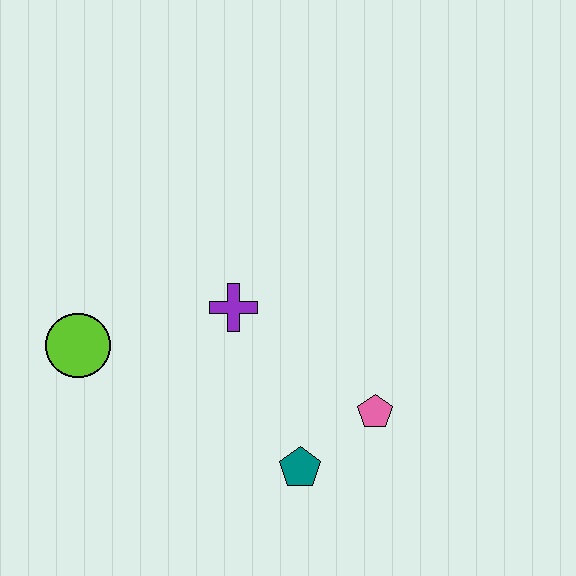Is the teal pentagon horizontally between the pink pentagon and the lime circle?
Yes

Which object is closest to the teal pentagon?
The pink pentagon is closest to the teal pentagon.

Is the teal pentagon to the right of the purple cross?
Yes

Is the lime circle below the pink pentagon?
No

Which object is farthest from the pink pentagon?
The lime circle is farthest from the pink pentagon.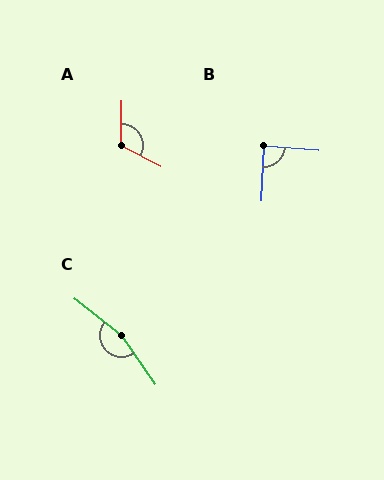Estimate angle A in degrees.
Approximately 117 degrees.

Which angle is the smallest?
B, at approximately 88 degrees.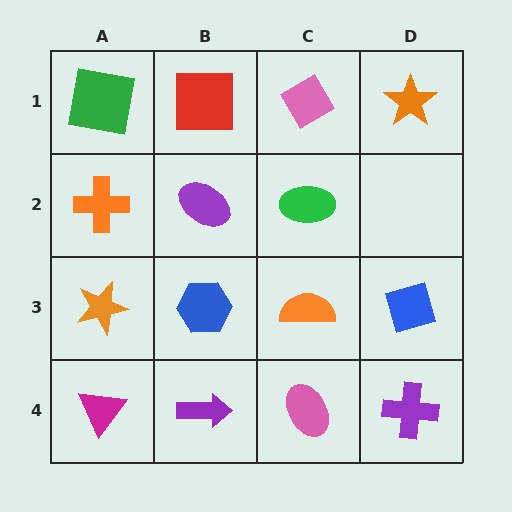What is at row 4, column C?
A pink ellipse.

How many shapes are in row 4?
4 shapes.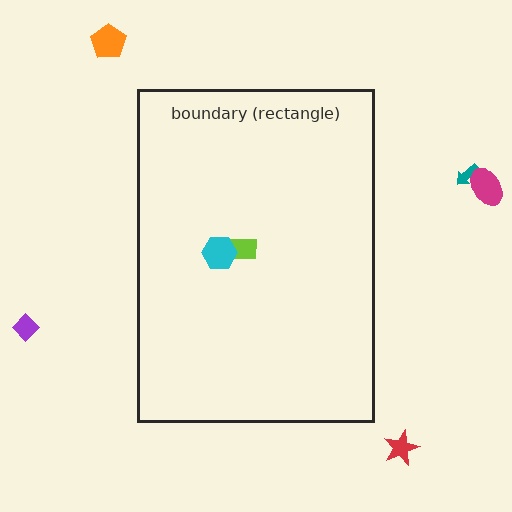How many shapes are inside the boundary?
2 inside, 5 outside.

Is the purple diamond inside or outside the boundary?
Outside.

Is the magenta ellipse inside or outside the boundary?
Outside.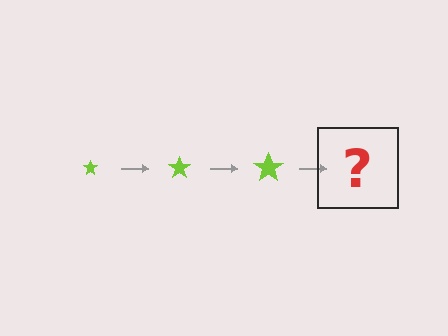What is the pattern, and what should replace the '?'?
The pattern is that the star gets progressively larger each step. The '?' should be a lime star, larger than the previous one.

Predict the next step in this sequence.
The next step is a lime star, larger than the previous one.